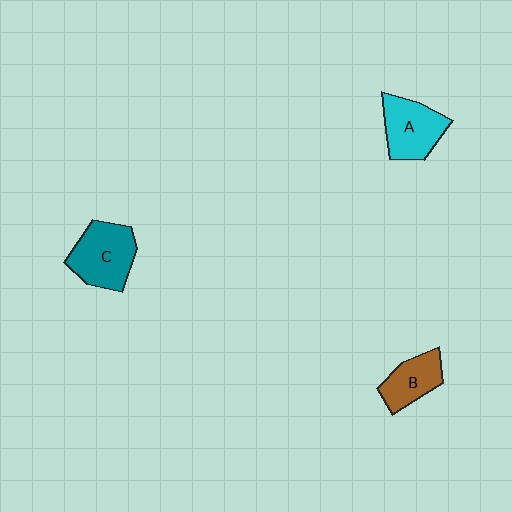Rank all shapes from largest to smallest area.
From largest to smallest: C (teal), A (cyan), B (brown).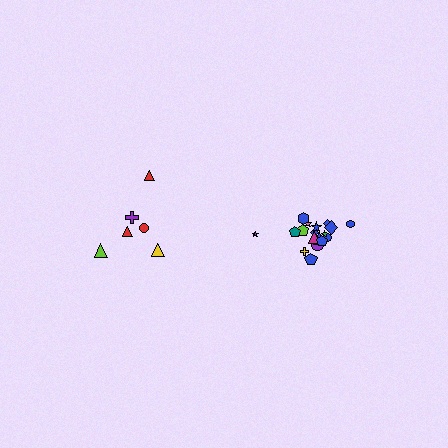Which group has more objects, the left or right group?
The right group.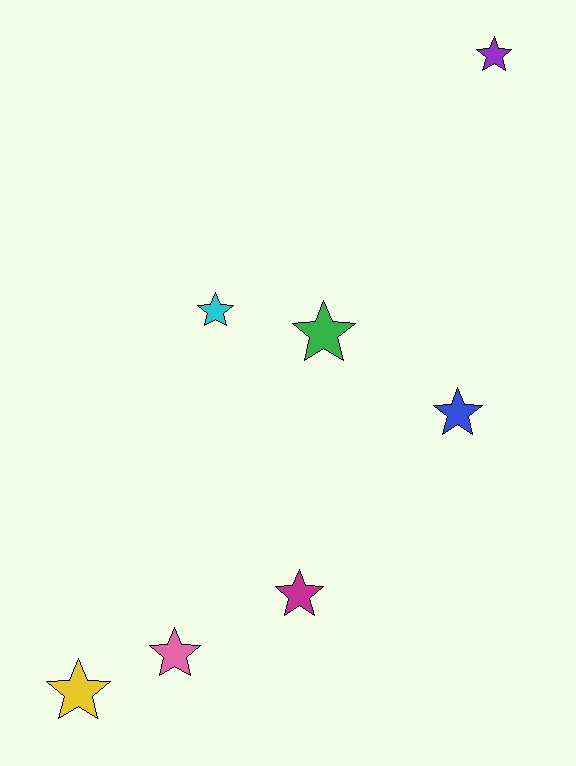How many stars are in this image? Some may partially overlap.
There are 7 stars.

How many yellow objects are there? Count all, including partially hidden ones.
There is 1 yellow object.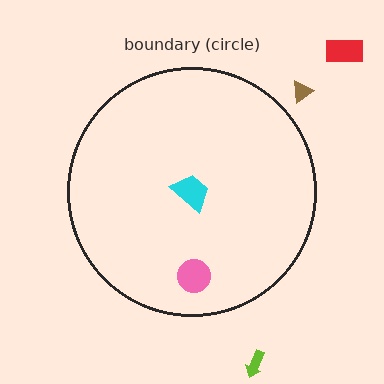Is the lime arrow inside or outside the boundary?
Outside.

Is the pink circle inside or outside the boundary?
Inside.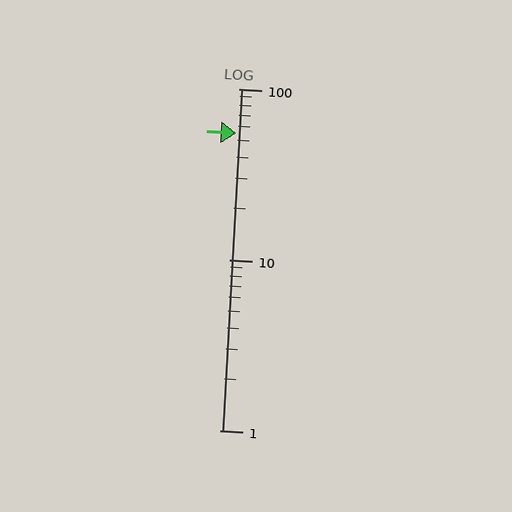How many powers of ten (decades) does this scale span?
The scale spans 2 decades, from 1 to 100.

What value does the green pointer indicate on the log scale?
The pointer indicates approximately 55.